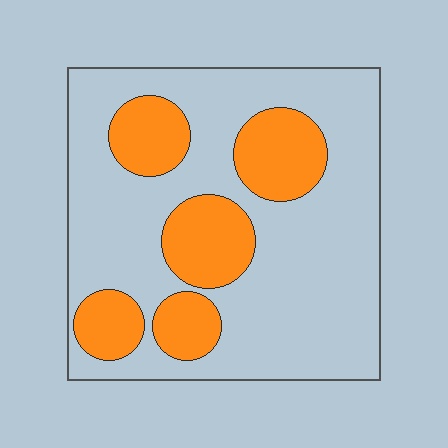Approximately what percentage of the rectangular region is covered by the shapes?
Approximately 30%.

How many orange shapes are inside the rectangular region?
5.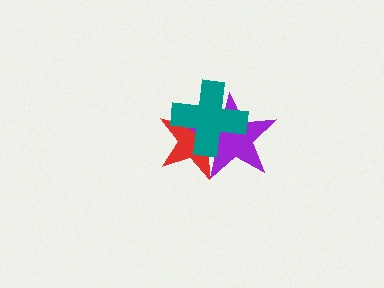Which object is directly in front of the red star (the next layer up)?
The purple star is directly in front of the red star.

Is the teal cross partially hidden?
No, no other shape covers it.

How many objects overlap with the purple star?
2 objects overlap with the purple star.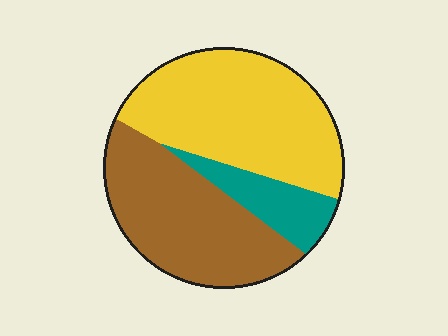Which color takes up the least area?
Teal, at roughly 15%.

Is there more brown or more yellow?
Yellow.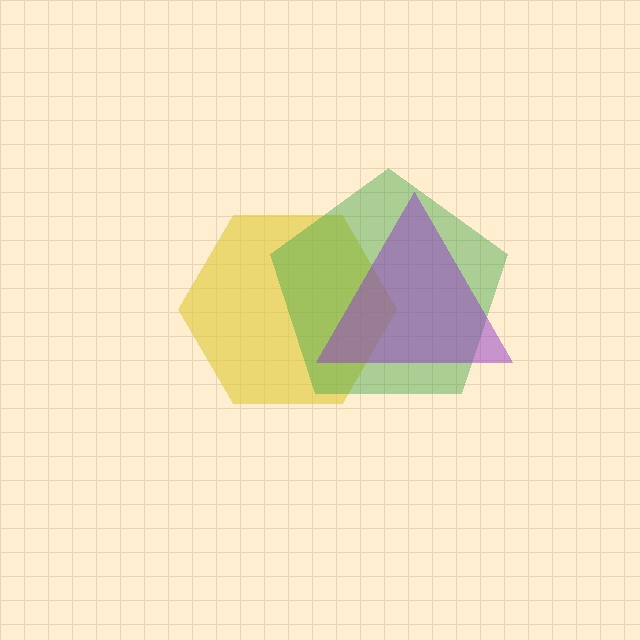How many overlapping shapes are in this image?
There are 3 overlapping shapes in the image.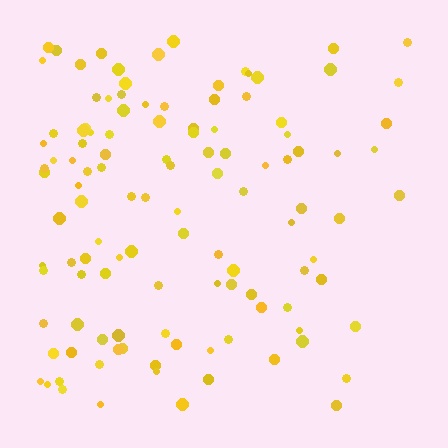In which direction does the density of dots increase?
From right to left, with the left side densest.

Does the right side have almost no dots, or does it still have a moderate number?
Still a moderate number, just noticeably fewer than the left.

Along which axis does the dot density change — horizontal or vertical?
Horizontal.